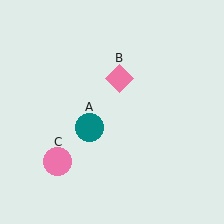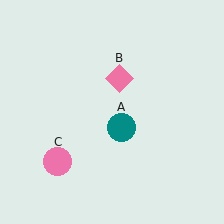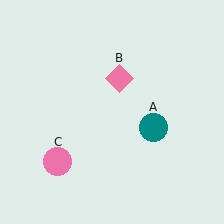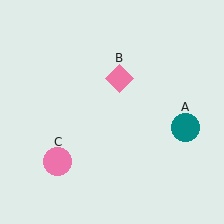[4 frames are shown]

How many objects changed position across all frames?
1 object changed position: teal circle (object A).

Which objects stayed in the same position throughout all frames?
Pink diamond (object B) and pink circle (object C) remained stationary.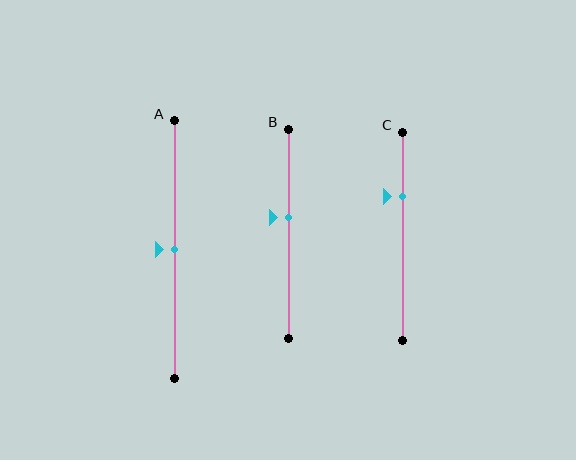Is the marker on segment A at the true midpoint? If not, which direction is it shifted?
Yes, the marker on segment A is at the true midpoint.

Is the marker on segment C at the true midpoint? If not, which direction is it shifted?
No, the marker on segment C is shifted upward by about 19% of the segment length.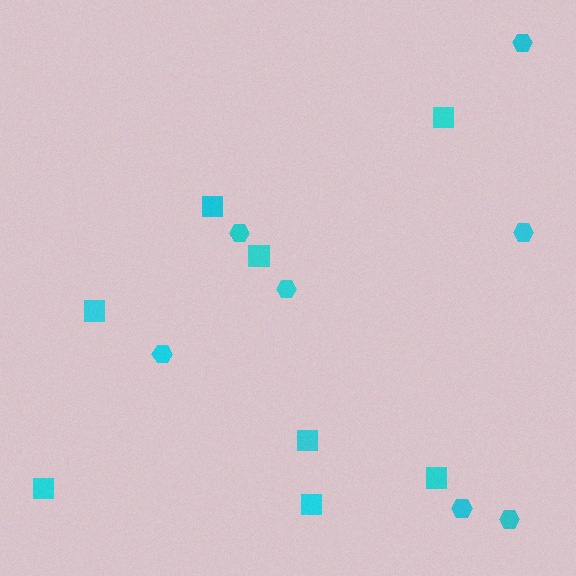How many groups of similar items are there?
There are 2 groups: one group of squares (8) and one group of hexagons (7).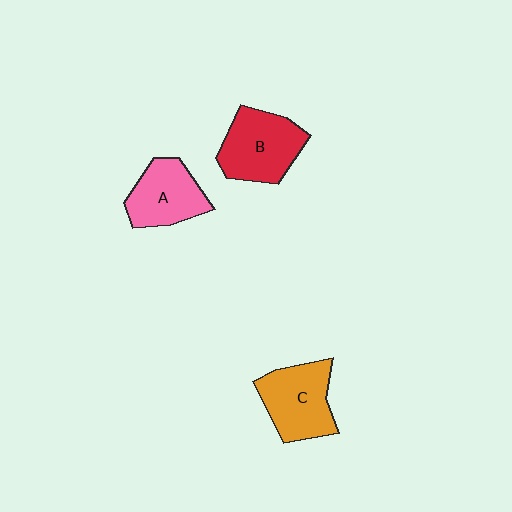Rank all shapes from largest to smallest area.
From largest to smallest: B (red), C (orange), A (pink).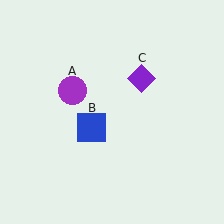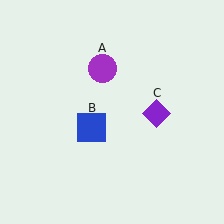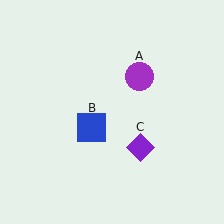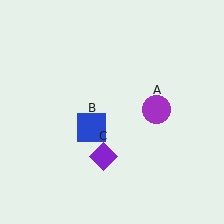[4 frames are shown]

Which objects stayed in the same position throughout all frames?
Blue square (object B) remained stationary.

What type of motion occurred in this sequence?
The purple circle (object A), purple diamond (object C) rotated clockwise around the center of the scene.